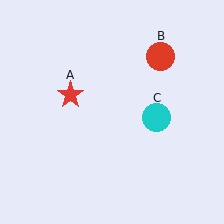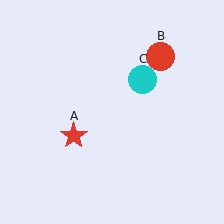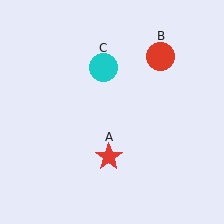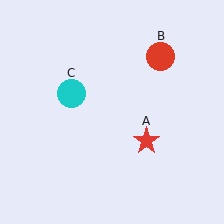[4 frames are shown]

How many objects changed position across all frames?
2 objects changed position: red star (object A), cyan circle (object C).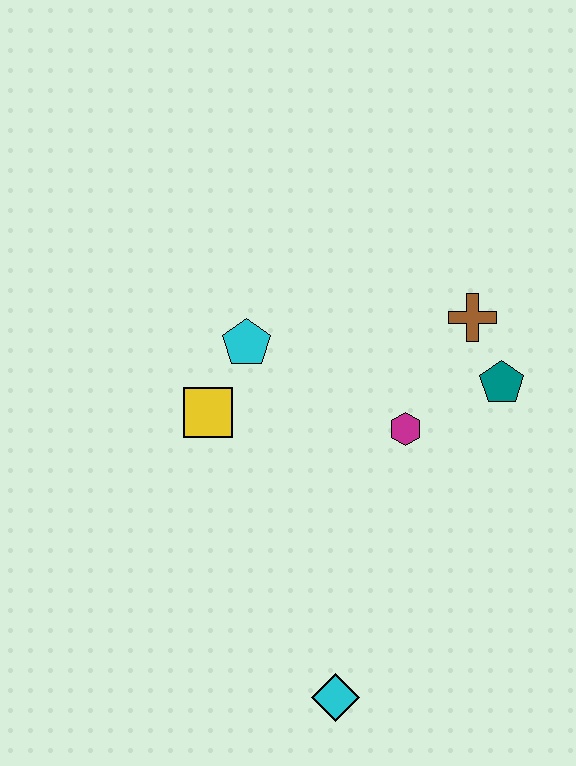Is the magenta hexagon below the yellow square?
Yes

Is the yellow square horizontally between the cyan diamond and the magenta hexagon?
No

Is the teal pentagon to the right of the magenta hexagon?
Yes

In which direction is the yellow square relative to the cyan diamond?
The yellow square is above the cyan diamond.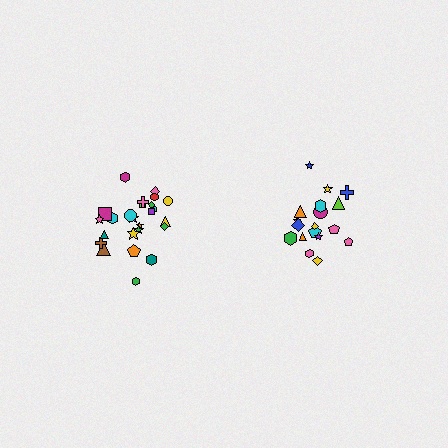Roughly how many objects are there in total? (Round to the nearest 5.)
Roughly 45 objects in total.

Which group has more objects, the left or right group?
The left group.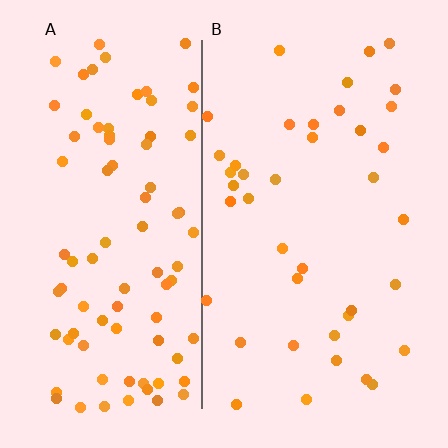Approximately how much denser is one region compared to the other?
Approximately 2.2× — region A over region B.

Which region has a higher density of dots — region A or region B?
A (the left).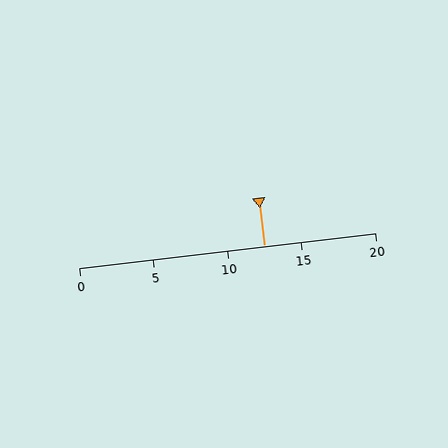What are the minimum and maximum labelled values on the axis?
The axis runs from 0 to 20.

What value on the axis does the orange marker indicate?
The marker indicates approximately 12.5.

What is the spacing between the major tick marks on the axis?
The major ticks are spaced 5 apart.